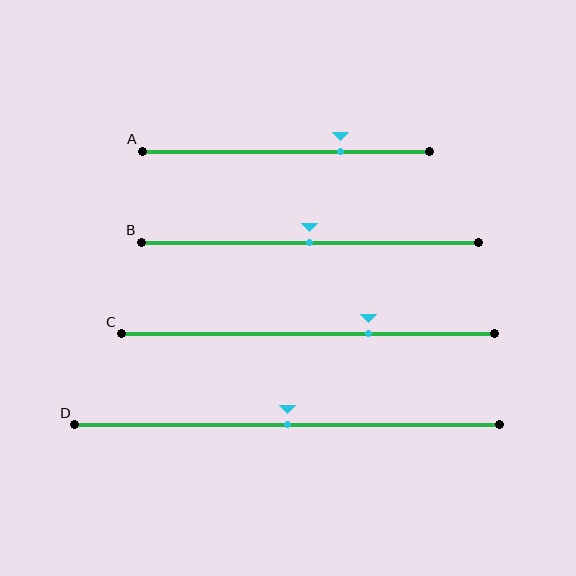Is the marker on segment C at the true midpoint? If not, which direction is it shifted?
No, the marker on segment C is shifted to the right by about 16% of the segment length.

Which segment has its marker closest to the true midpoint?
Segment B has its marker closest to the true midpoint.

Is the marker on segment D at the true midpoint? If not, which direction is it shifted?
Yes, the marker on segment D is at the true midpoint.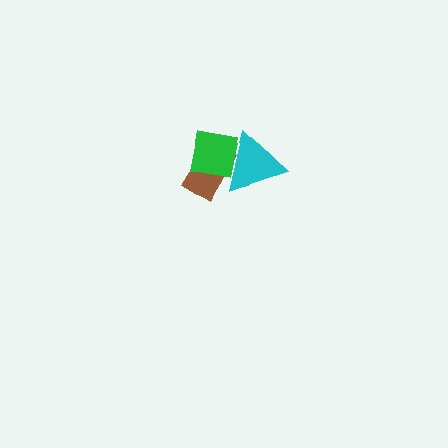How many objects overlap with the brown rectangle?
2 objects overlap with the brown rectangle.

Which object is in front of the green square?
The cyan triangle is in front of the green square.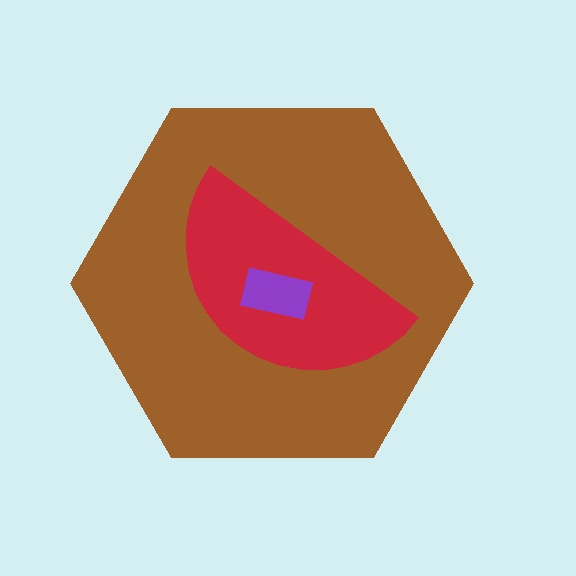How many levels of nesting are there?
3.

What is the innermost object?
The purple rectangle.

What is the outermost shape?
The brown hexagon.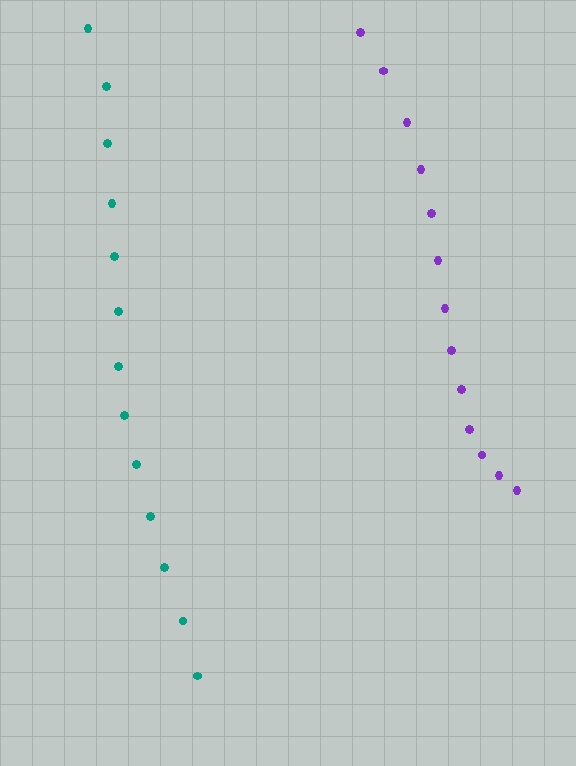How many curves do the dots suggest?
There are 2 distinct paths.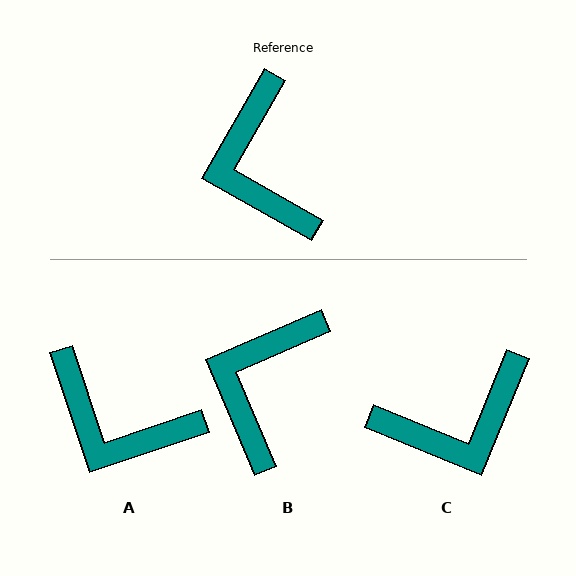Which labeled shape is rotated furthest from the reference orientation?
C, about 97 degrees away.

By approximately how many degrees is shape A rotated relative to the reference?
Approximately 48 degrees counter-clockwise.